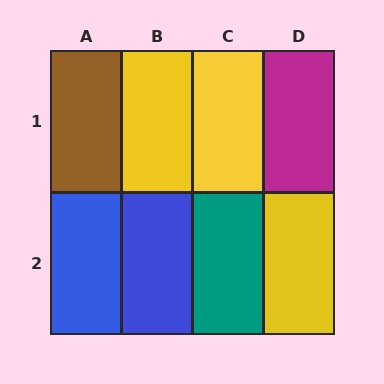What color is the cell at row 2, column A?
Blue.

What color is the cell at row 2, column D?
Yellow.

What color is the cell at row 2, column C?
Teal.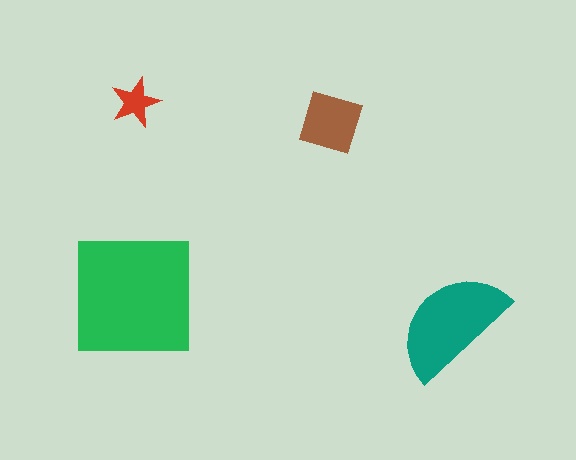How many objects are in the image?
There are 4 objects in the image.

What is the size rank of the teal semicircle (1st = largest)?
2nd.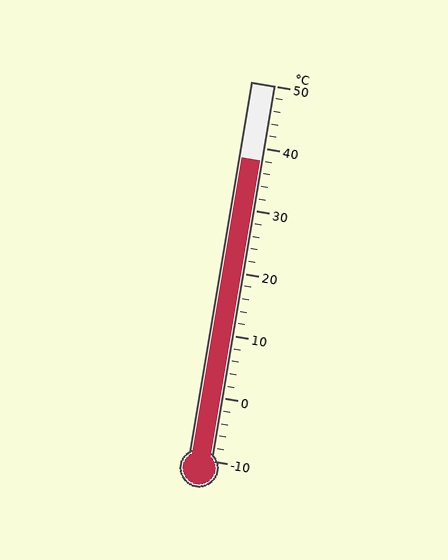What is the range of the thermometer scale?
The thermometer scale ranges from -10°C to 50°C.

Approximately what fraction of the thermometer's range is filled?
The thermometer is filled to approximately 80% of its range.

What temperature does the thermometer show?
The thermometer shows approximately 38°C.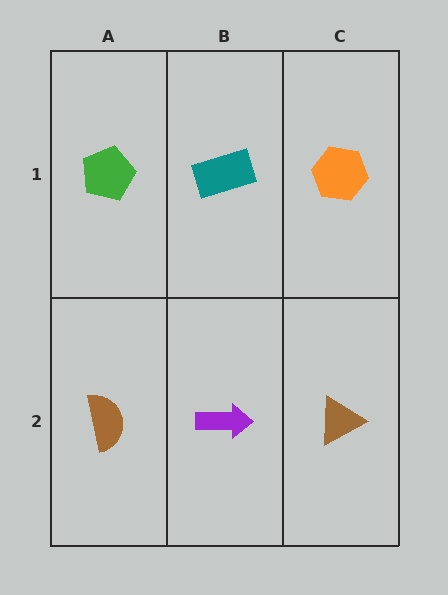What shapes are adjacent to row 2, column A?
A green pentagon (row 1, column A), a purple arrow (row 2, column B).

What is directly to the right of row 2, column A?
A purple arrow.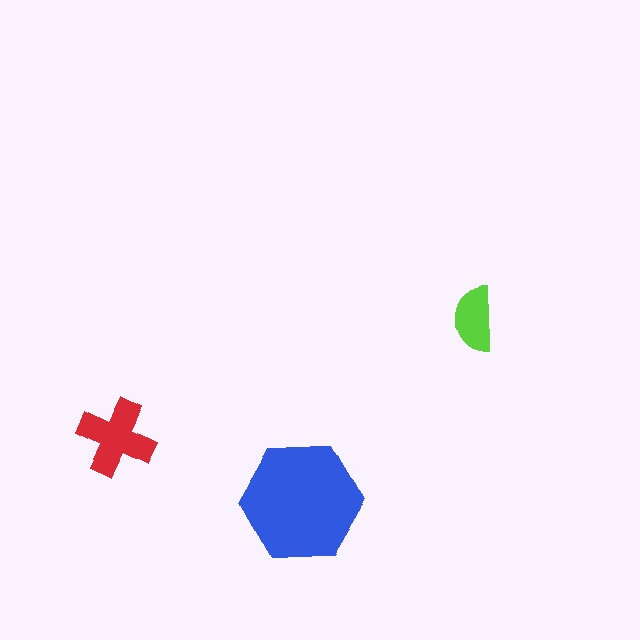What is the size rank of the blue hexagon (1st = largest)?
1st.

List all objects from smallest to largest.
The lime semicircle, the red cross, the blue hexagon.